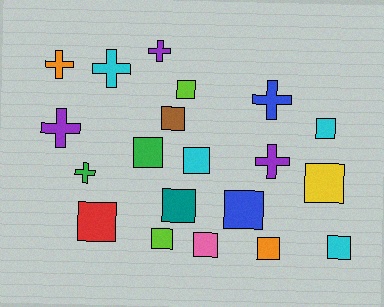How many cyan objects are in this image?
There are 4 cyan objects.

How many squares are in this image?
There are 13 squares.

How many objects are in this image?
There are 20 objects.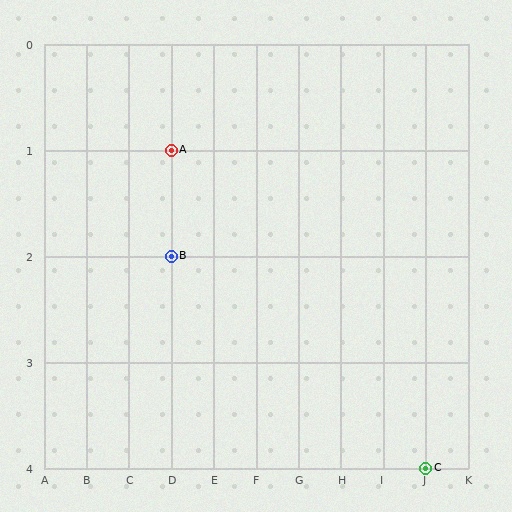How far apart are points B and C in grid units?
Points B and C are 6 columns and 2 rows apart (about 6.3 grid units diagonally).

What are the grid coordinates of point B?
Point B is at grid coordinates (D, 2).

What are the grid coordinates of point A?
Point A is at grid coordinates (D, 1).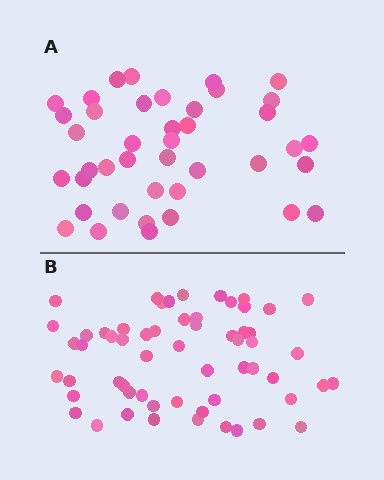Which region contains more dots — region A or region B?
Region B (the bottom region) has more dots.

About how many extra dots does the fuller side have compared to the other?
Region B has approximately 20 more dots than region A.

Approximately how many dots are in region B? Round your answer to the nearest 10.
About 60 dots. (The exact count is 59, which rounds to 60.)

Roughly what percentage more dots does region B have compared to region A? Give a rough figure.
About 45% more.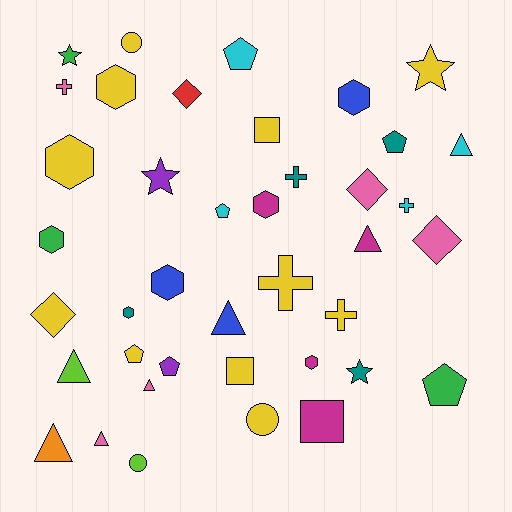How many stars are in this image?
There are 4 stars.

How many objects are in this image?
There are 40 objects.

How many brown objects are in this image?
There are no brown objects.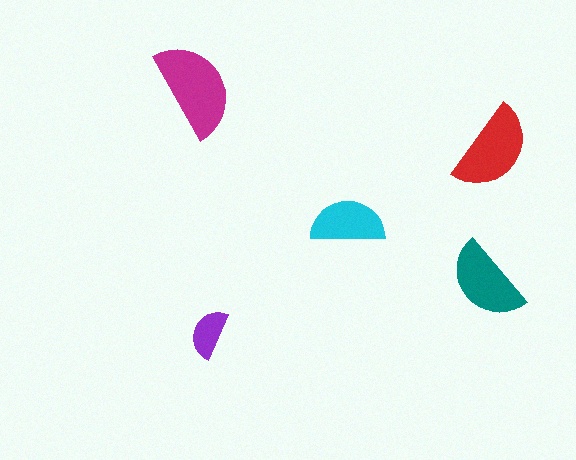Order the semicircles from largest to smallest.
the magenta one, the red one, the teal one, the cyan one, the purple one.